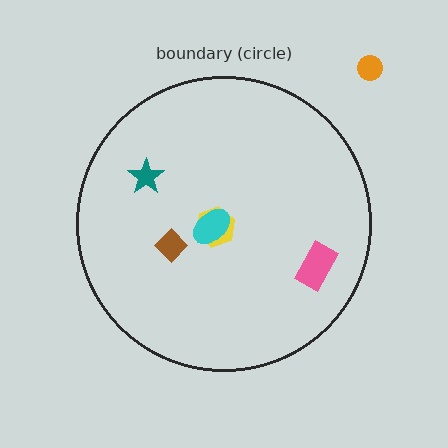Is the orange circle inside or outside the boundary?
Outside.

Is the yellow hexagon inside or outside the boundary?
Inside.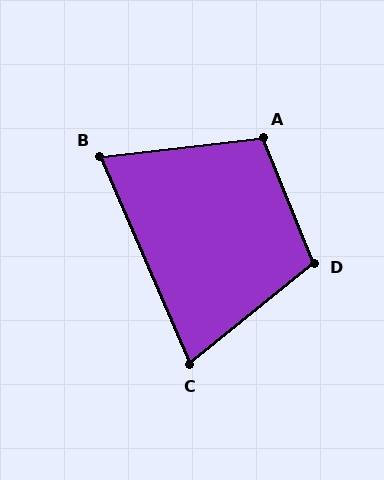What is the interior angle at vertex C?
Approximately 74 degrees (acute).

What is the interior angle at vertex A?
Approximately 106 degrees (obtuse).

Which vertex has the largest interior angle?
D, at approximately 107 degrees.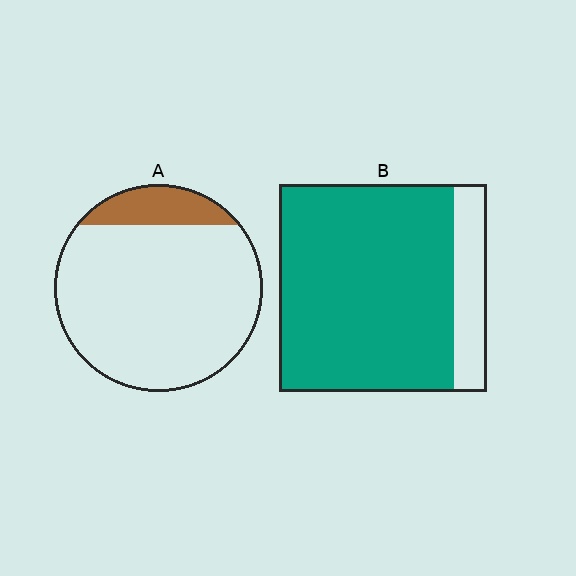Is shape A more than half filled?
No.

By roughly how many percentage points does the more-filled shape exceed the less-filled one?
By roughly 70 percentage points (B over A).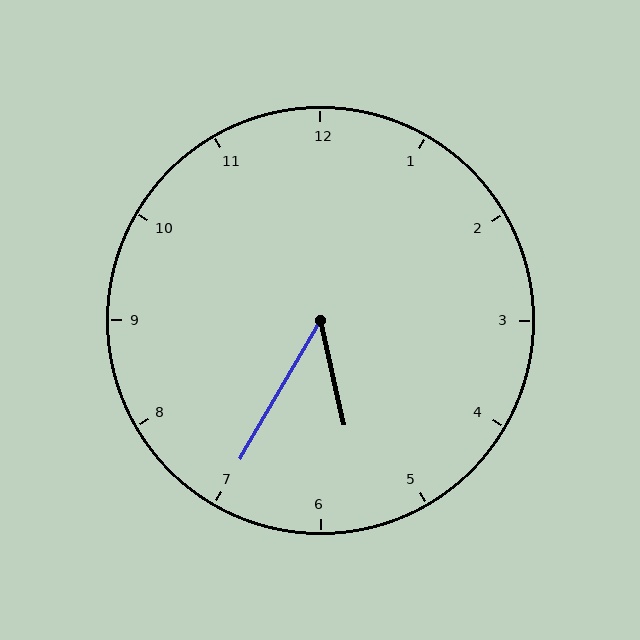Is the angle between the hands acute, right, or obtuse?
It is acute.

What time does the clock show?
5:35.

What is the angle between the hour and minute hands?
Approximately 42 degrees.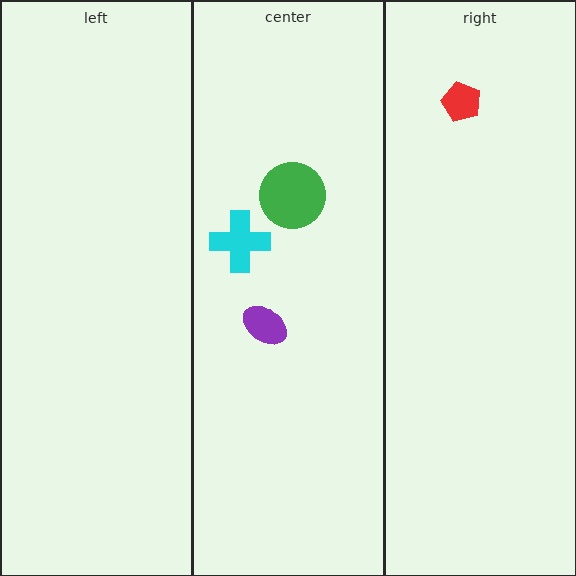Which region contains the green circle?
The center region.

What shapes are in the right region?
The red pentagon.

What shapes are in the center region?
The green circle, the cyan cross, the purple ellipse.